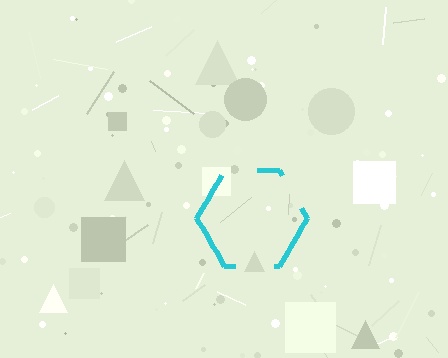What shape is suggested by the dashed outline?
The dashed outline suggests a hexagon.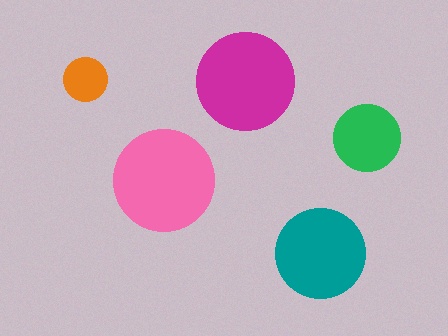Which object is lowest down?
The teal circle is bottommost.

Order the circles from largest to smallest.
the pink one, the magenta one, the teal one, the green one, the orange one.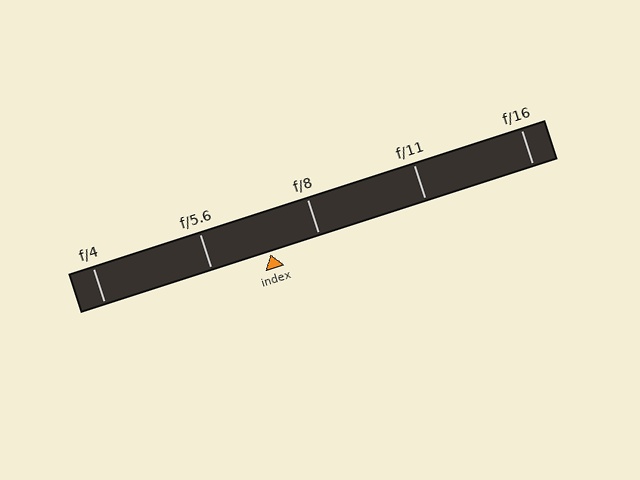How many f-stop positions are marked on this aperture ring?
There are 5 f-stop positions marked.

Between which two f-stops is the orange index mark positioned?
The index mark is between f/5.6 and f/8.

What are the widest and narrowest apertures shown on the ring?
The widest aperture shown is f/4 and the narrowest is f/16.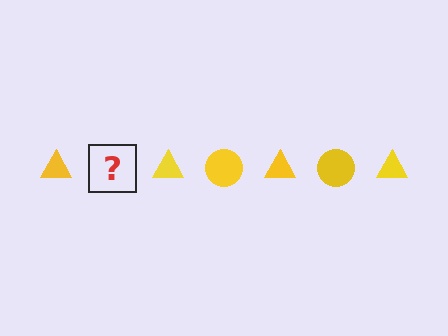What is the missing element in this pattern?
The missing element is a yellow circle.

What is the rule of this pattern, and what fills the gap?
The rule is that the pattern cycles through triangle, circle shapes in yellow. The gap should be filled with a yellow circle.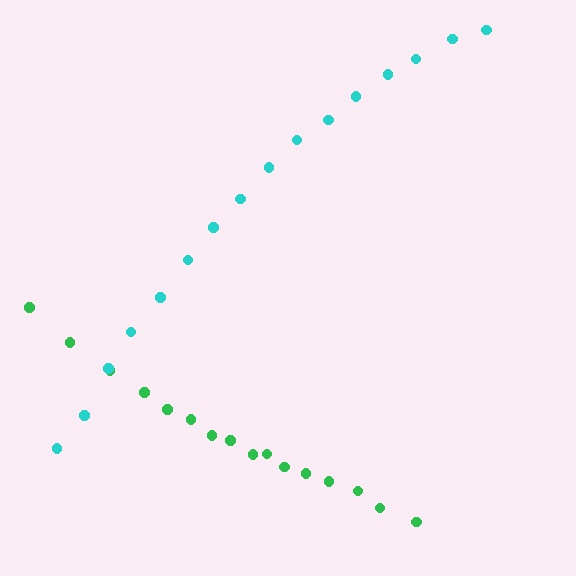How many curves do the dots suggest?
There are 2 distinct paths.